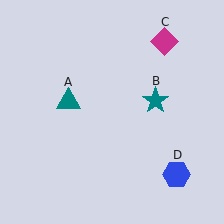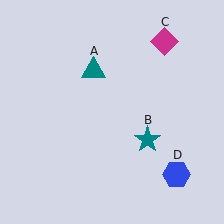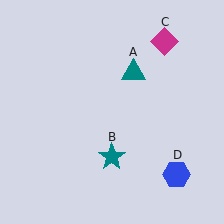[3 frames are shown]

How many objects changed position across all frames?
2 objects changed position: teal triangle (object A), teal star (object B).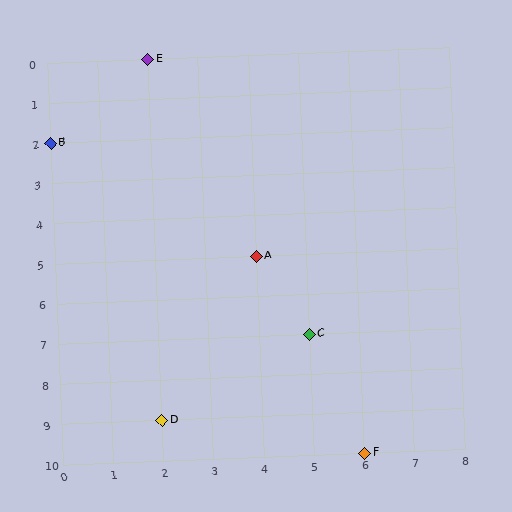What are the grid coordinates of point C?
Point C is at grid coordinates (5, 7).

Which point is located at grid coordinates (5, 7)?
Point C is at (5, 7).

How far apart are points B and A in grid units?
Points B and A are 4 columns and 3 rows apart (about 5.0 grid units diagonally).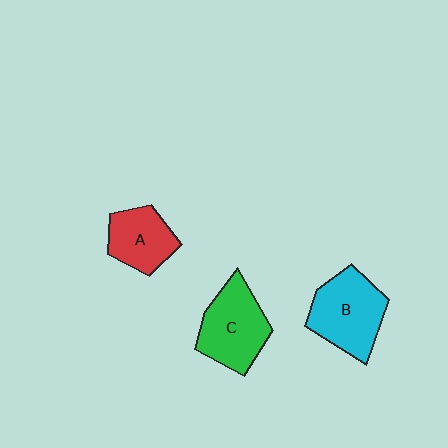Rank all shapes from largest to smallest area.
From largest to smallest: B (cyan), C (green), A (red).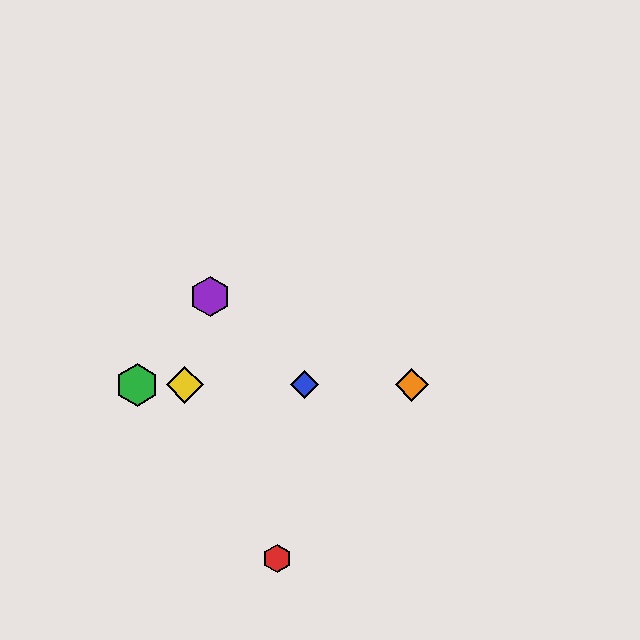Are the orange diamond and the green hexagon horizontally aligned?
Yes, both are at y≈385.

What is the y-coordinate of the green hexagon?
The green hexagon is at y≈385.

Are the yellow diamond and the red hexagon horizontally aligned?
No, the yellow diamond is at y≈385 and the red hexagon is at y≈558.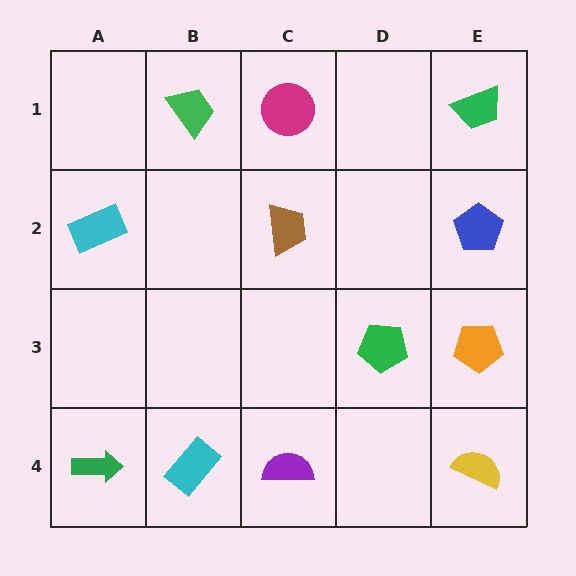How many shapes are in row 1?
3 shapes.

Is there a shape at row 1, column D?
No, that cell is empty.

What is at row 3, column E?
An orange pentagon.